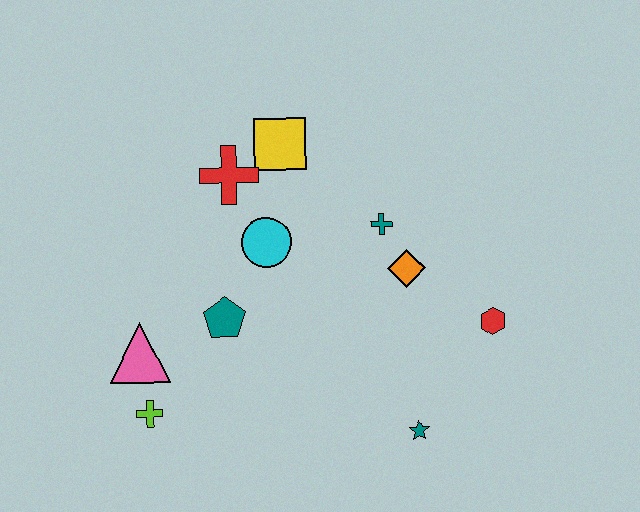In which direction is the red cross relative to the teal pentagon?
The red cross is above the teal pentagon.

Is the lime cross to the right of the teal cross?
No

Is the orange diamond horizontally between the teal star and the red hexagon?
No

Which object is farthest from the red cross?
The teal star is farthest from the red cross.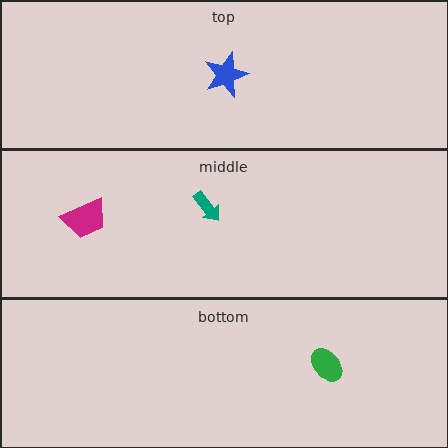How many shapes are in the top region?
1.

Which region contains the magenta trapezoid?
The middle region.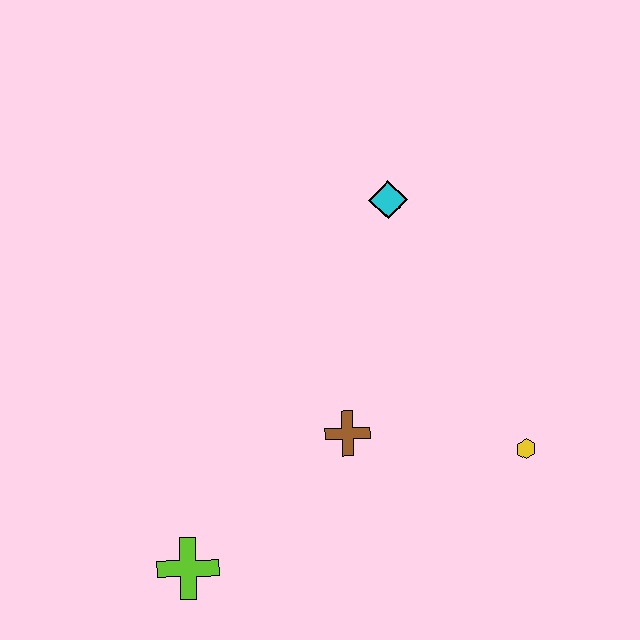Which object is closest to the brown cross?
The yellow hexagon is closest to the brown cross.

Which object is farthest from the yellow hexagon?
The lime cross is farthest from the yellow hexagon.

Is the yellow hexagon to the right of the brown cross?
Yes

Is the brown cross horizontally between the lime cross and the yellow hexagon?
Yes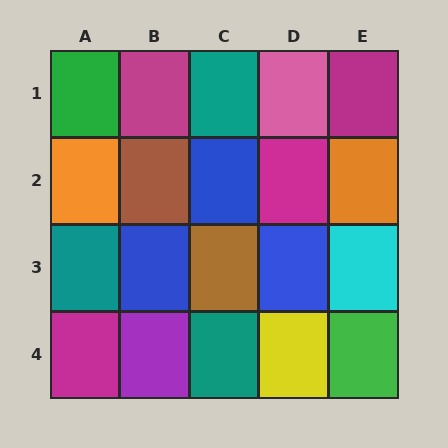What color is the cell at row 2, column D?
Magenta.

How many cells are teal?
3 cells are teal.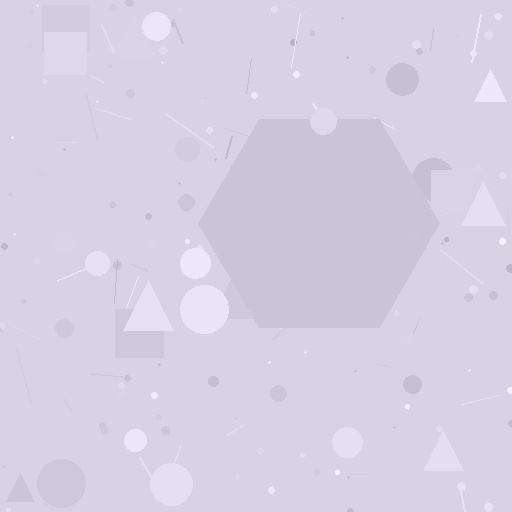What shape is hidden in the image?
A hexagon is hidden in the image.